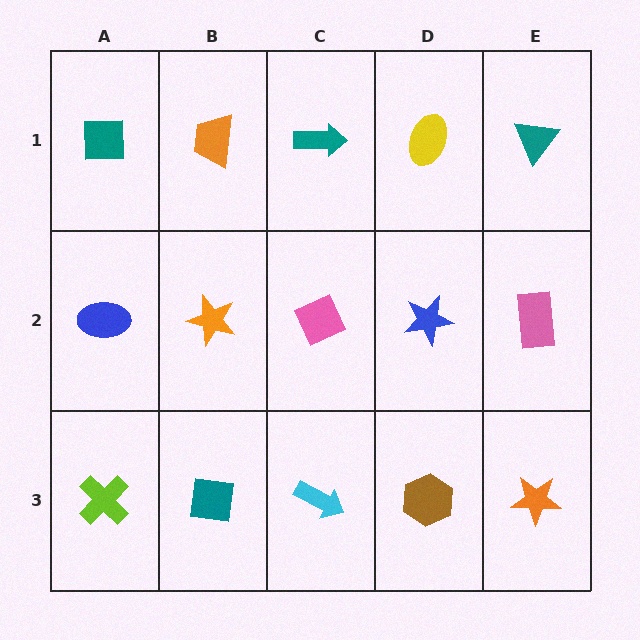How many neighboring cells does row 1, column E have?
2.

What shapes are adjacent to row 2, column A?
A teal square (row 1, column A), a lime cross (row 3, column A), an orange star (row 2, column B).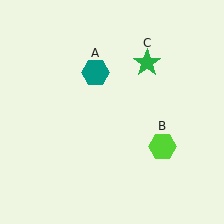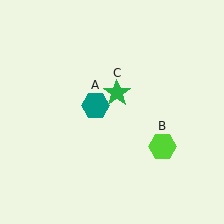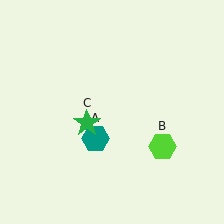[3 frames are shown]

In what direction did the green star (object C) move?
The green star (object C) moved down and to the left.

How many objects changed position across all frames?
2 objects changed position: teal hexagon (object A), green star (object C).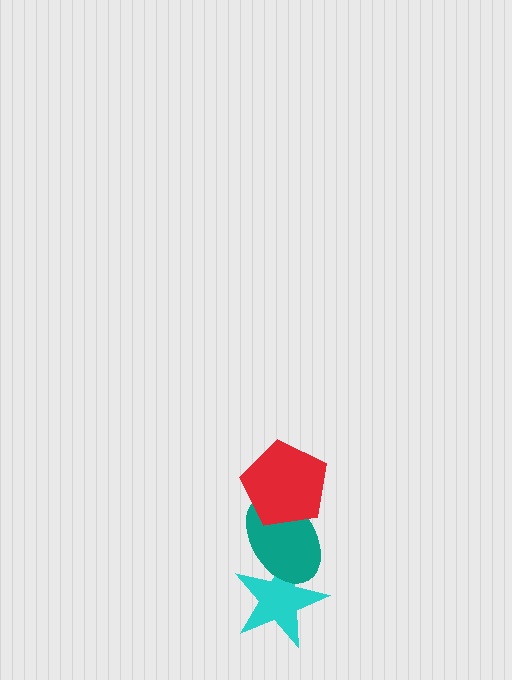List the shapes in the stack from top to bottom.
From top to bottom: the red pentagon, the teal ellipse, the cyan star.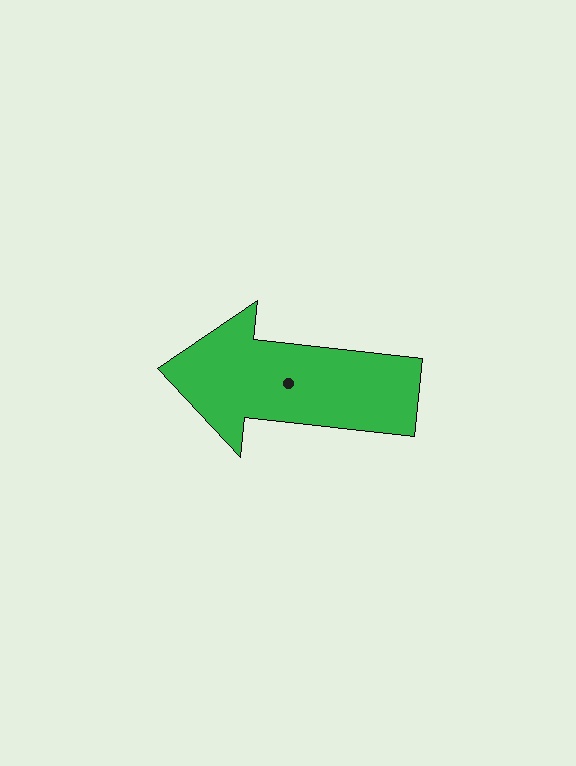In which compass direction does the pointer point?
West.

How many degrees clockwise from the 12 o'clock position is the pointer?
Approximately 276 degrees.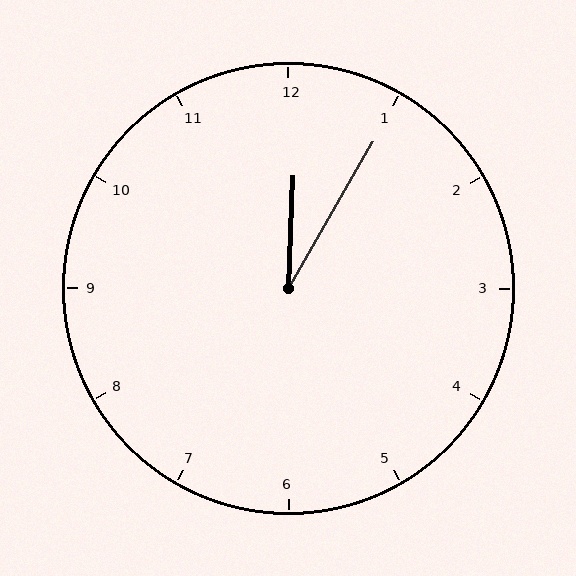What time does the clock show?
12:05.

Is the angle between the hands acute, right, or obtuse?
It is acute.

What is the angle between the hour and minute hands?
Approximately 28 degrees.